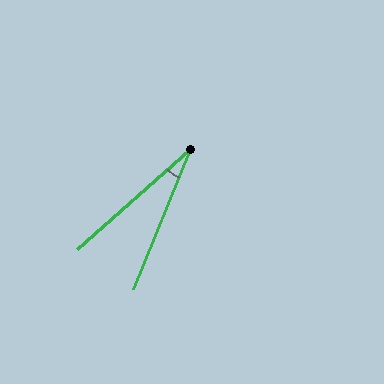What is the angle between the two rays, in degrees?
Approximately 26 degrees.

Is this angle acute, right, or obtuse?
It is acute.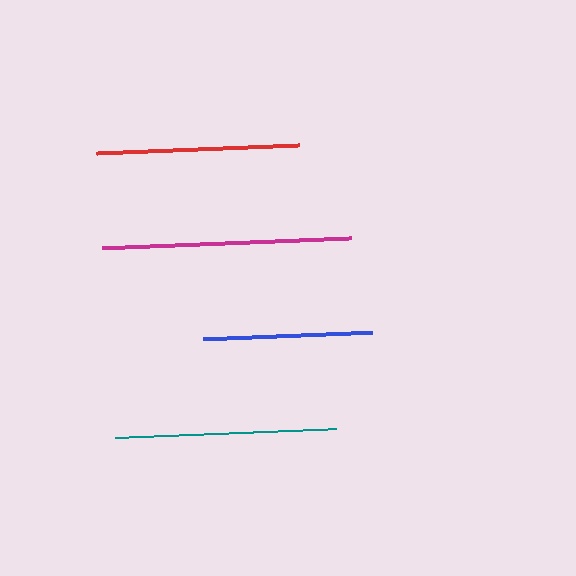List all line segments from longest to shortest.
From longest to shortest: magenta, teal, red, blue.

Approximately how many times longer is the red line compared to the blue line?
The red line is approximately 1.2 times the length of the blue line.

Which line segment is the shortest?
The blue line is the shortest at approximately 170 pixels.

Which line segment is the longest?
The magenta line is the longest at approximately 249 pixels.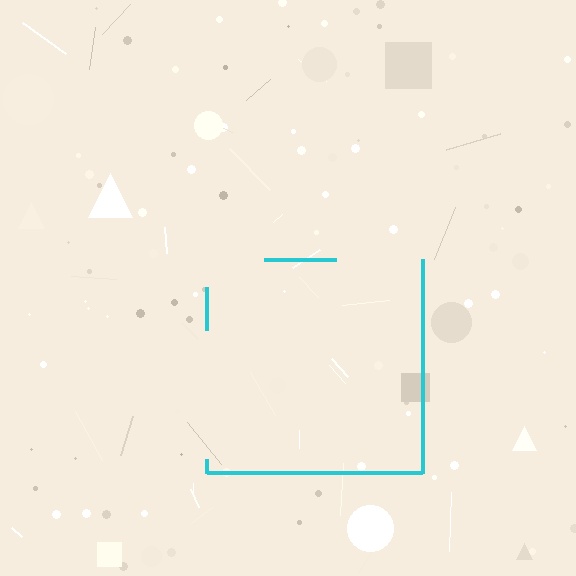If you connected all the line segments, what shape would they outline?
They would outline a square.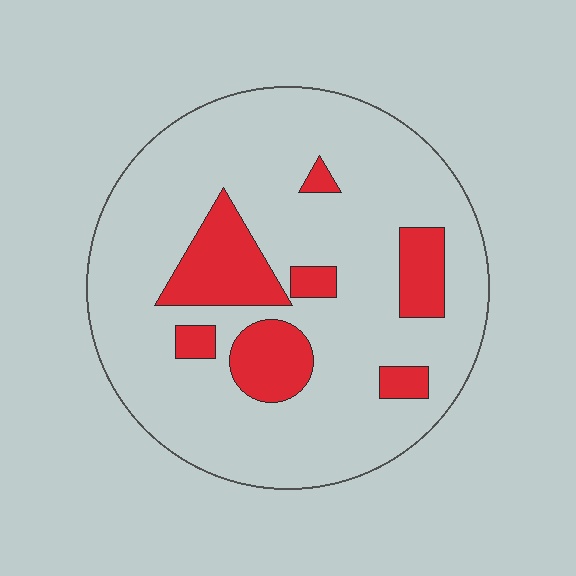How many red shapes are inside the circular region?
7.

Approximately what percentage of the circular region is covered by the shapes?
Approximately 20%.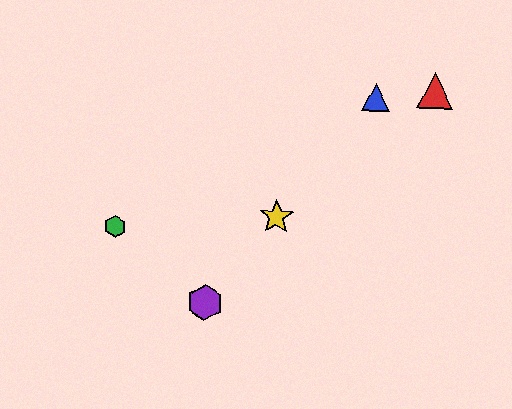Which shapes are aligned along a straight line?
The blue triangle, the yellow star, the purple hexagon are aligned along a straight line.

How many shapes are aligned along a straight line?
3 shapes (the blue triangle, the yellow star, the purple hexagon) are aligned along a straight line.